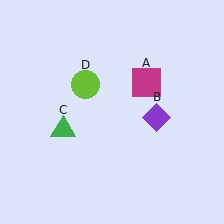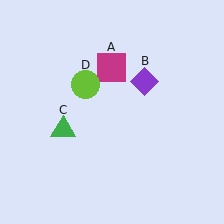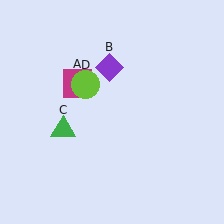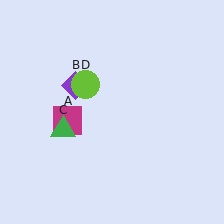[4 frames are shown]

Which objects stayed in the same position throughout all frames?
Green triangle (object C) and lime circle (object D) remained stationary.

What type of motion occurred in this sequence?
The magenta square (object A), purple diamond (object B) rotated counterclockwise around the center of the scene.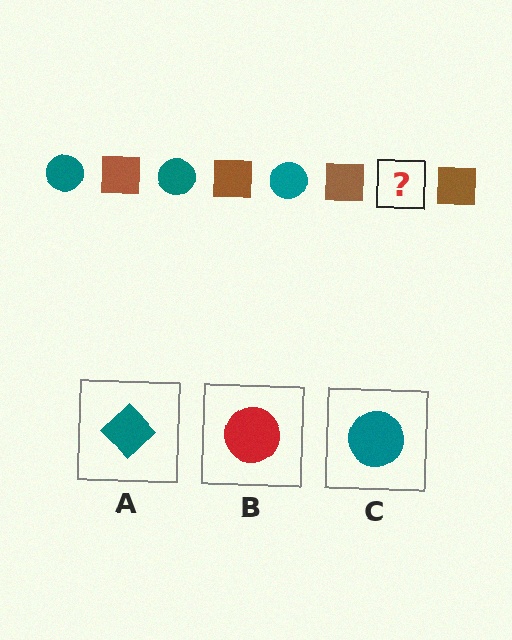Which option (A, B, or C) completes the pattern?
C.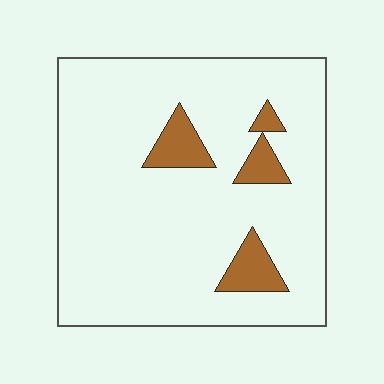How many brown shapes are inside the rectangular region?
4.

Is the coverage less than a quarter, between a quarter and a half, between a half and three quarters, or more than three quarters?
Less than a quarter.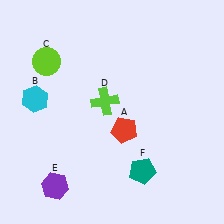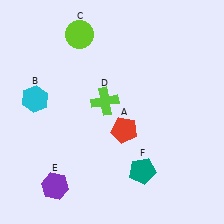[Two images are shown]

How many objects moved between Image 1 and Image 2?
1 object moved between the two images.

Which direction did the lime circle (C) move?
The lime circle (C) moved right.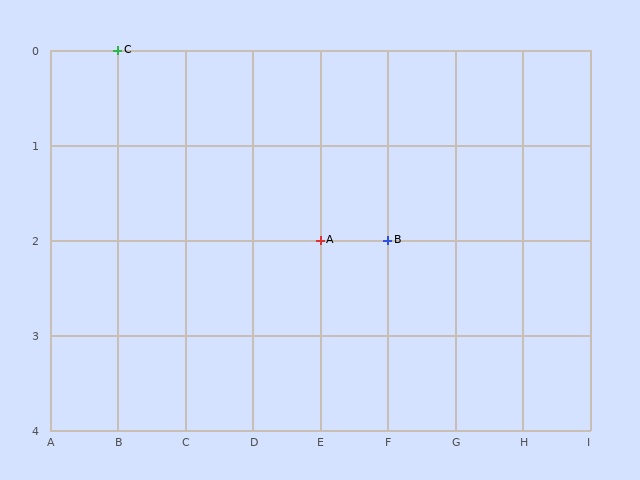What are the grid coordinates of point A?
Point A is at grid coordinates (E, 2).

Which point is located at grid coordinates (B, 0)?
Point C is at (B, 0).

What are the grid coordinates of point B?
Point B is at grid coordinates (F, 2).